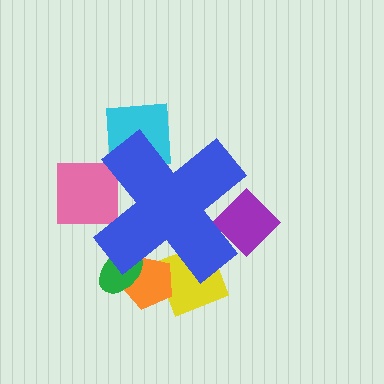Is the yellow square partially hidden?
Yes, the yellow square is partially hidden behind the blue cross.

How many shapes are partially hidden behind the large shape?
6 shapes are partially hidden.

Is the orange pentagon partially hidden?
Yes, the orange pentagon is partially hidden behind the blue cross.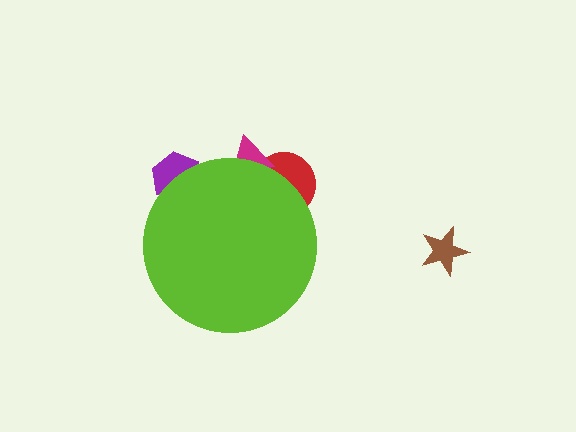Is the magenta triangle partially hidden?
Yes, the magenta triangle is partially hidden behind the lime circle.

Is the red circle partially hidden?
Yes, the red circle is partially hidden behind the lime circle.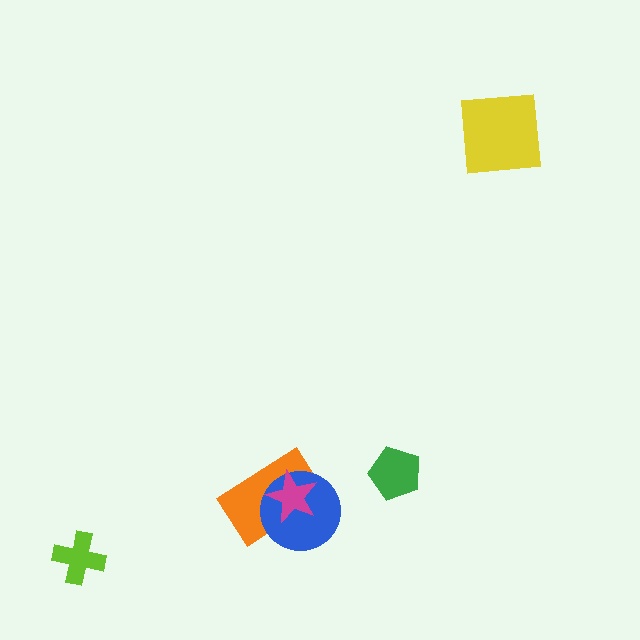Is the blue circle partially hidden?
Yes, it is partially covered by another shape.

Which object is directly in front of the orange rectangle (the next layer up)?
The blue circle is directly in front of the orange rectangle.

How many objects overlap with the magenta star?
2 objects overlap with the magenta star.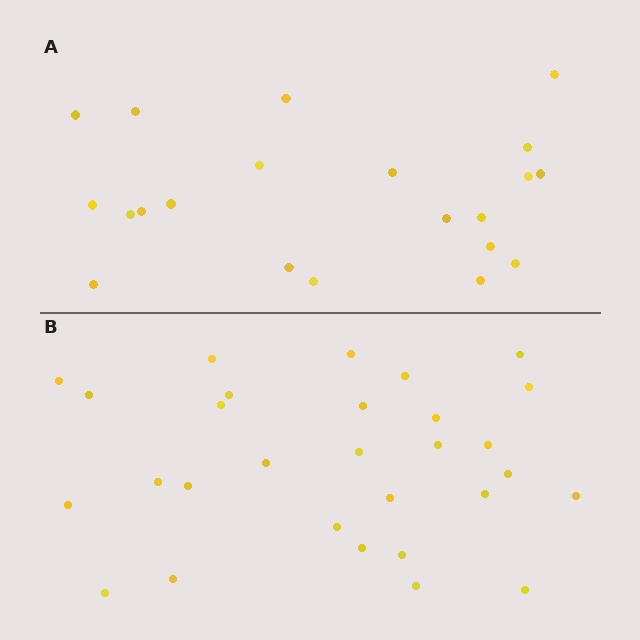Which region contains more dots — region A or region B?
Region B (the bottom region) has more dots.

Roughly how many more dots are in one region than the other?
Region B has roughly 8 or so more dots than region A.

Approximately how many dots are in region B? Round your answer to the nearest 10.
About 30 dots. (The exact count is 29, which rounds to 30.)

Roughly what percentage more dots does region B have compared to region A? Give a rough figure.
About 40% more.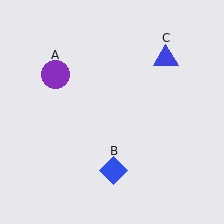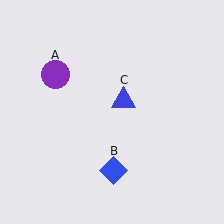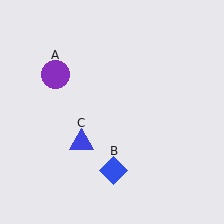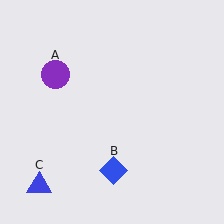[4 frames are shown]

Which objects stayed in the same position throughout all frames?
Purple circle (object A) and blue diamond (object B) remained stationary.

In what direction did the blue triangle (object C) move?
The blue triangle (object C) moved down and to the left.